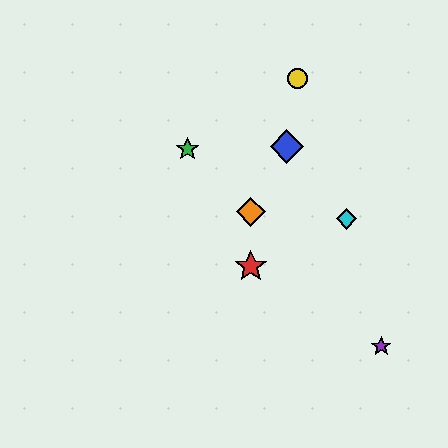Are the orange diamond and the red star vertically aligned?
Yes, both are at x≈251.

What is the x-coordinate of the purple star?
The purple star is at x≈381.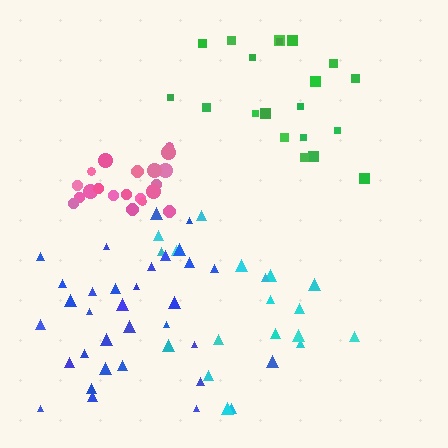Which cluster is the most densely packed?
Pink.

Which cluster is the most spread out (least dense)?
Blue.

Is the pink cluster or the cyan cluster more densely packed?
Pink.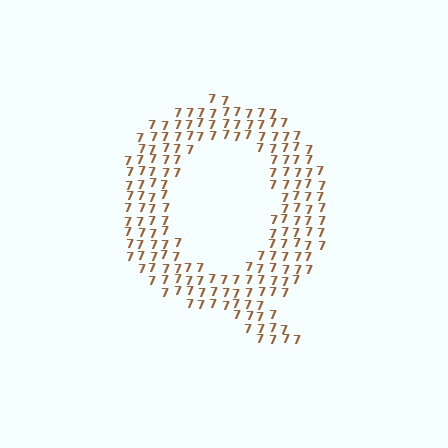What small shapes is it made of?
It is made of small digit 7's.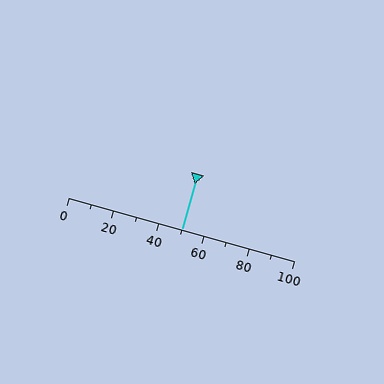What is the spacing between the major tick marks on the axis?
The major ticks are spaced 20 apart.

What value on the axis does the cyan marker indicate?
The marker indicates approximately 50.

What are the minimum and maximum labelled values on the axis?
The axis runs from 0 to 100.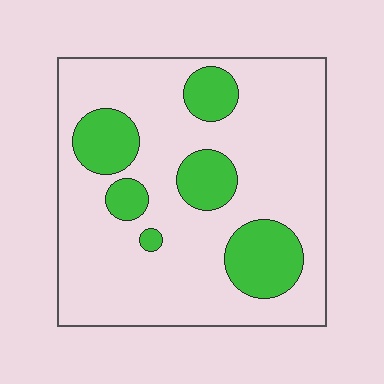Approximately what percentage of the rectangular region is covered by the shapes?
Approximately 20%.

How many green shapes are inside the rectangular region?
6.